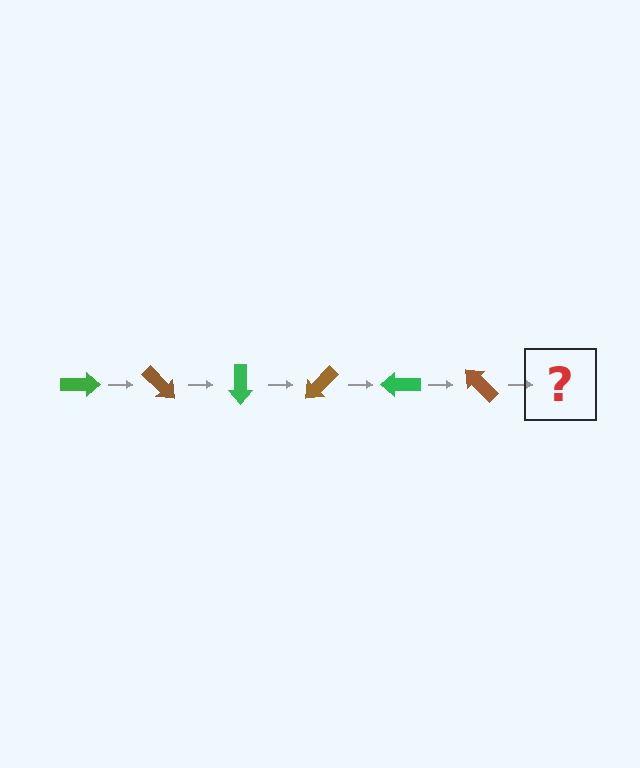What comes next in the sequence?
The next element should be a green arrow, rotated 270 degrees from the start.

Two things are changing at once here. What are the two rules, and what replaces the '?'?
The two rules are that it rotates 45 degrees each step and the color cycles through green and brown. The '?' should be a green arrow, rotated 270 degrees from the start.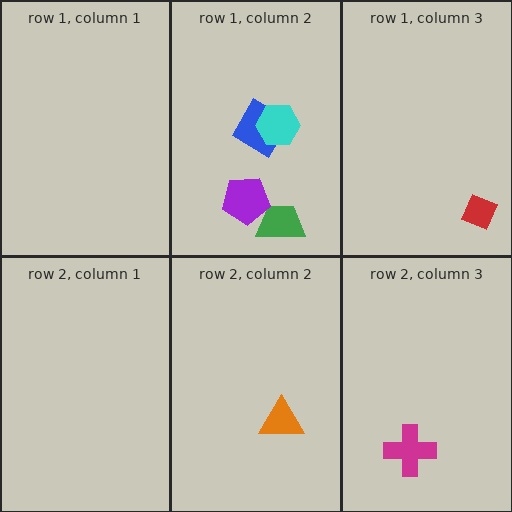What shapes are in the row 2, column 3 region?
The magenta cross.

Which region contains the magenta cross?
The row 2, column 3 region.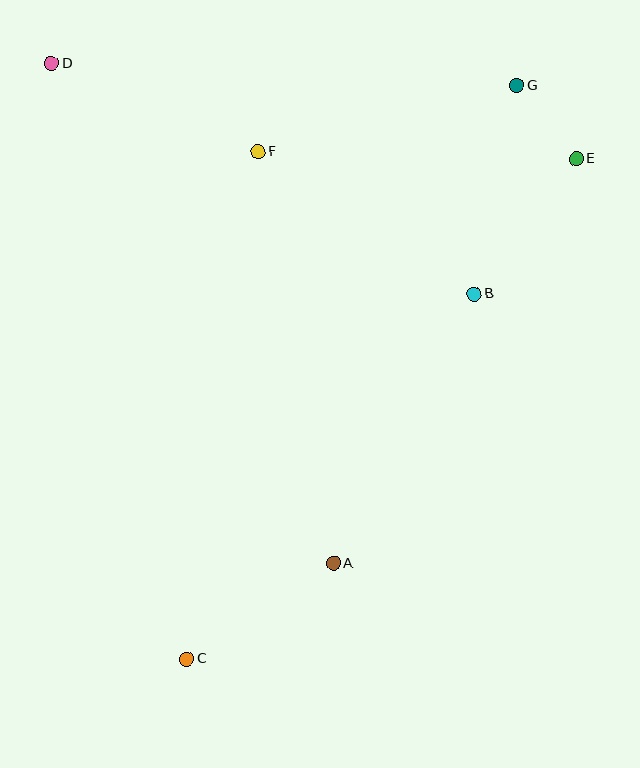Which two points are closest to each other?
Points E and G are closest to each other.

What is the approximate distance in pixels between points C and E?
The distance between C and E is approximately 634 pixels.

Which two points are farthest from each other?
Points C and G are farthest from each other.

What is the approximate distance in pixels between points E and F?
The distance between E and F is approximately 318 pixels.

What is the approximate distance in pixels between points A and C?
The distance between A and C is approximately 175 pixels.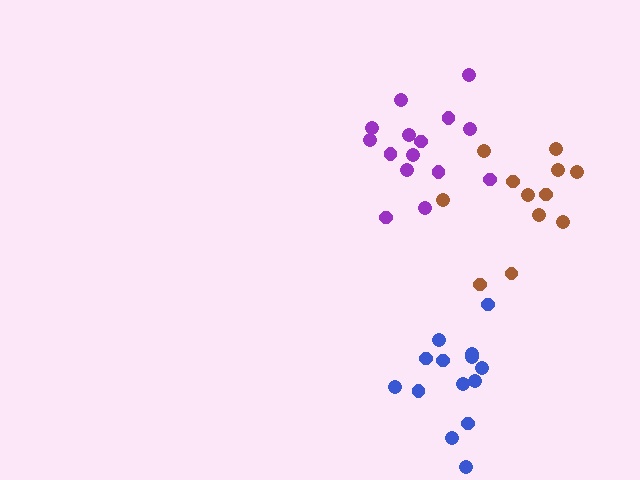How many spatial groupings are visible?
There are 3 spatial groupings.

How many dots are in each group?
Group 1: 15 dots, Group 2: 12 dots, Group 3: 14 dots (41 total).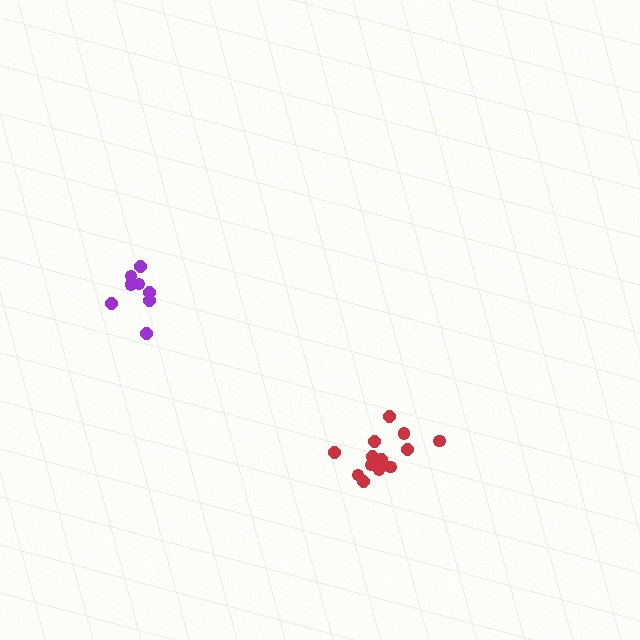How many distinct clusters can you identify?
There are 2 distinct clusters.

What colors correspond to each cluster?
The clusters are colored: purple, red.